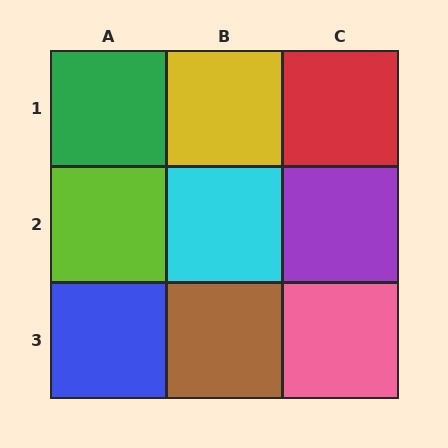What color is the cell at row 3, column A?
Blue.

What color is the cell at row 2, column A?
Lime.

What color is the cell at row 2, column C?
Purple.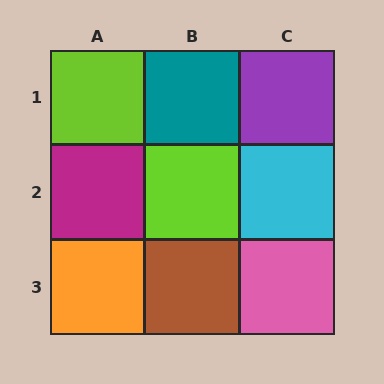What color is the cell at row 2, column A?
Magenta.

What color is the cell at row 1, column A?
Lime.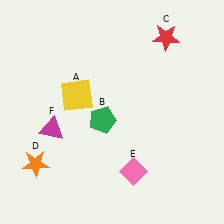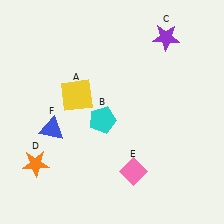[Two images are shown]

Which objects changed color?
B changed from green to cyan. C changed from red to purple. F changed from magenta to blue.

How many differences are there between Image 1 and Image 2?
There are 3 differences between the two images.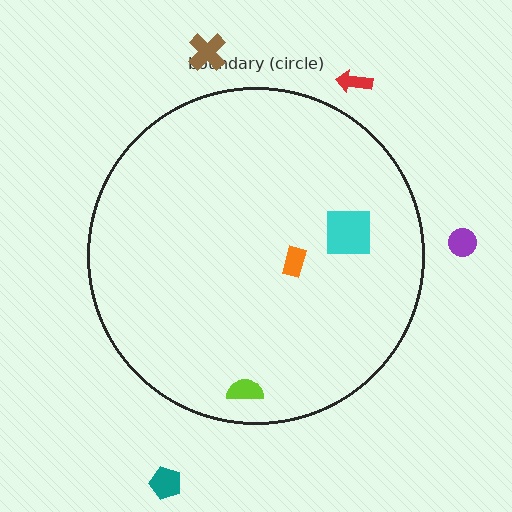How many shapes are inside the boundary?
3 inside, 4 outside.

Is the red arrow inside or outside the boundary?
Outside.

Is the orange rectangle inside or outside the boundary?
Inside.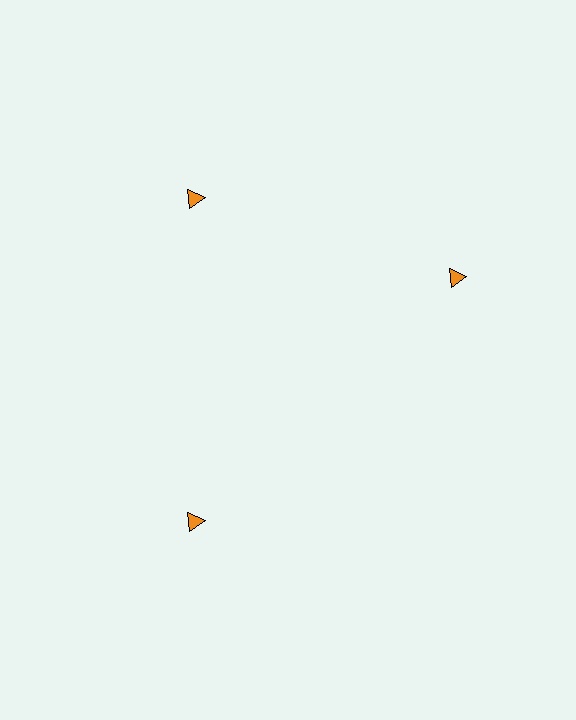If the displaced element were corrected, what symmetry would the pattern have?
It would have 3-fold rotational symmetry — the pattern would map onto itself every 120 degrees.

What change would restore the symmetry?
The symmetry would be restored by rotating it back into even spacing with its neighbors so that all 3 triangles sit at equal angles and equal distance from the center.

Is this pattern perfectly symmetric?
No. The 3 orange triangles are arranged in a ring, but one element near the 3 o'clock position is rotated out of alignment along the ring, breaking the 3-fold rotational symmetry.